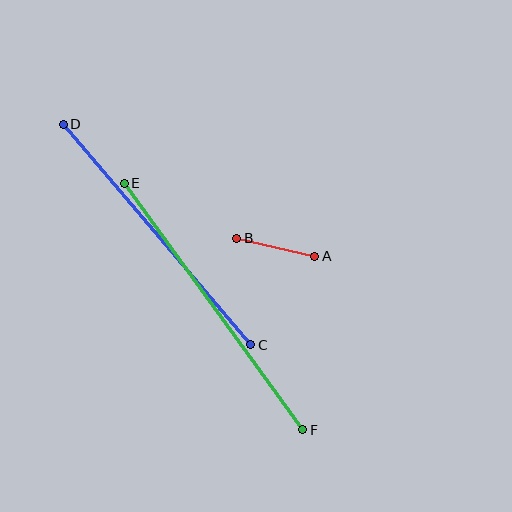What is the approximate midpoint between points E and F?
The midpoint is at approximately (214, 307) pixels.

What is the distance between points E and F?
The distance is approximately 304 pixels.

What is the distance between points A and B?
The distance is approximately 80 pixels.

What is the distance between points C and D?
The distance is approximately 290 pixels.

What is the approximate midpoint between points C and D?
The midpoint is at approximately (157, 235) pixels.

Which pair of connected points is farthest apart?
Points E and F are farthest apart.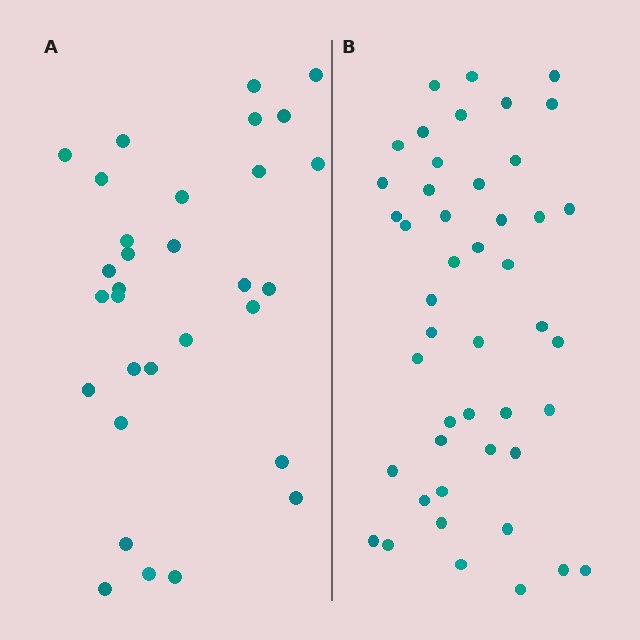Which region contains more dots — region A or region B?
Region B (the right region) has more dots.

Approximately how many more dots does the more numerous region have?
Region B has approximately 15 more dots than region A.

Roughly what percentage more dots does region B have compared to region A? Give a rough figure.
About 50% more.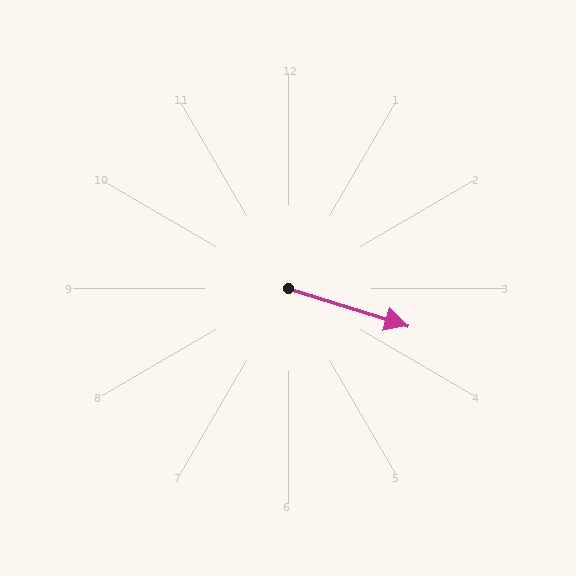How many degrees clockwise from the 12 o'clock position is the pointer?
Approximately 108 degrees.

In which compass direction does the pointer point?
East.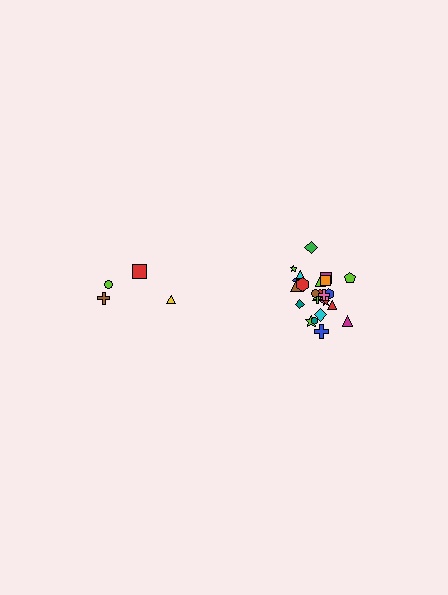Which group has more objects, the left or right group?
The right group.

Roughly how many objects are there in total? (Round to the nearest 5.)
Roughly 30 objects in total.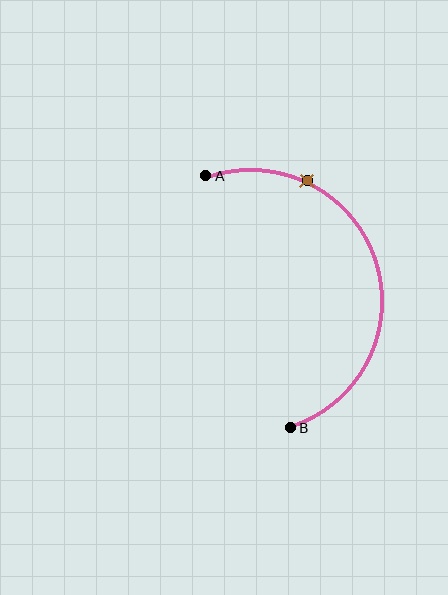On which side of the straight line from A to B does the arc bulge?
The arc bulges to the right of the straight line connecting A and B.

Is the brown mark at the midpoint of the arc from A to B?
No. The brown mark lies on the arc but is closer to endpoint A. The arc midpoint would be at the point on the curve equidistant along the arc from both A and B.